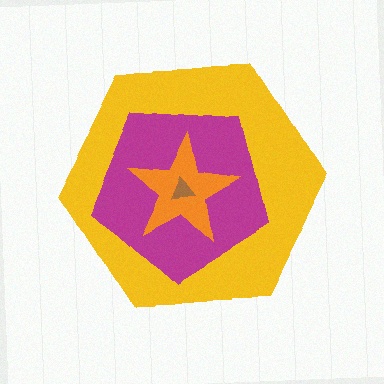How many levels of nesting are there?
4.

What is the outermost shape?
The yellow hexagon.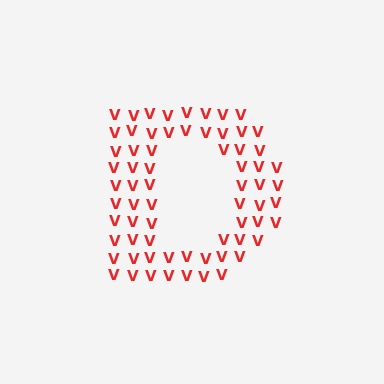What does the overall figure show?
The overall figure shows the letter D.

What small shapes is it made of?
It is made of small letter V's.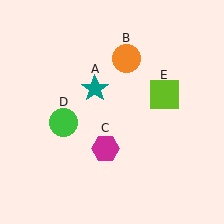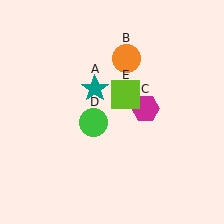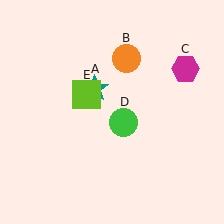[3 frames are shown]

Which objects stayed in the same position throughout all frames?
Teal star (object A) and orange circle (object B) remained stationary.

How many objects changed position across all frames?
3 objects changed position: magenta hexagon (object C), green circle (object D), lime square (object E).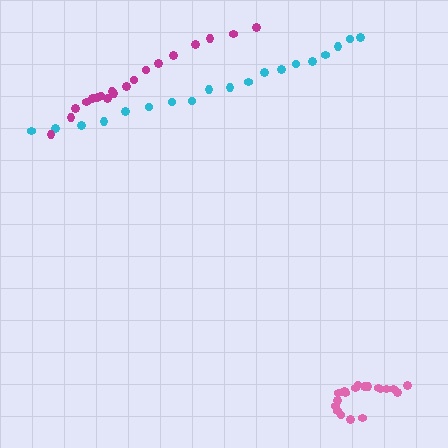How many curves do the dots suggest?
There are 3 distinct paths.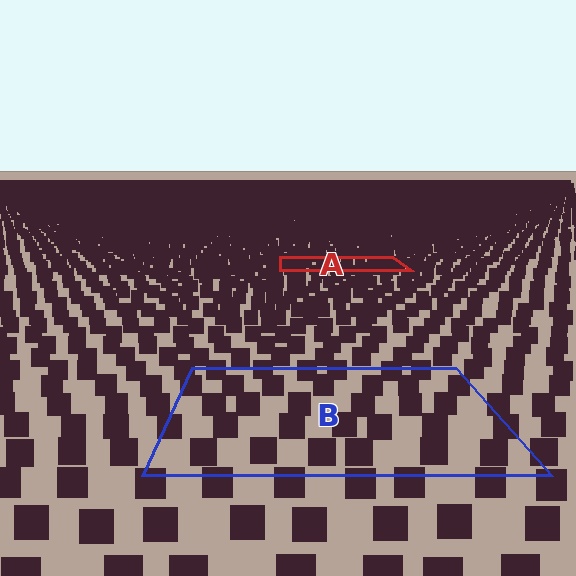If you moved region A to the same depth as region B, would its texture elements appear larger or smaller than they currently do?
They would appear larger. At a closer depth, the same texture elements are projected at a bigger on-screen size.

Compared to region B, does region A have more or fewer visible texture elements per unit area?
Region A has more texture elements per unit area — they are packed more densely because it is farther away.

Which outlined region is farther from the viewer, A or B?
Region A is farther from the viewer — the texture elements inside it appear smaller and more densely packed.